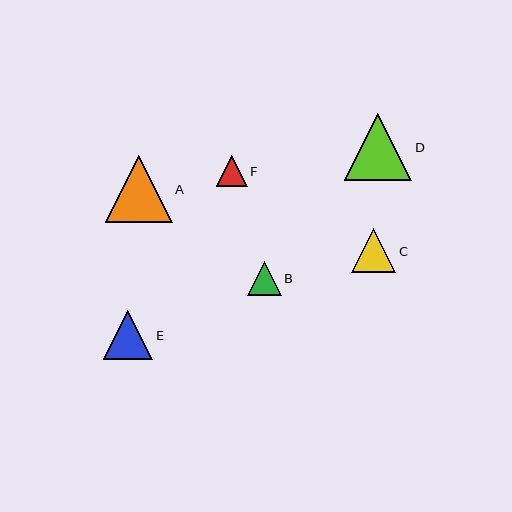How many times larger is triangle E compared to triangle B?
Triangle E is approximately 1.5 times the size of triangle B.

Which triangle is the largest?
Triangle A is the largest with a size of approximately 67 pixels.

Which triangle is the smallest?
Triangle F is the smallest with a size of approximately 31 pixels.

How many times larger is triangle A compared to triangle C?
Triangle A is approximately 1.5 times the size of triangle C.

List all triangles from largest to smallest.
From largest to smallest: A, D, E, C, B, F.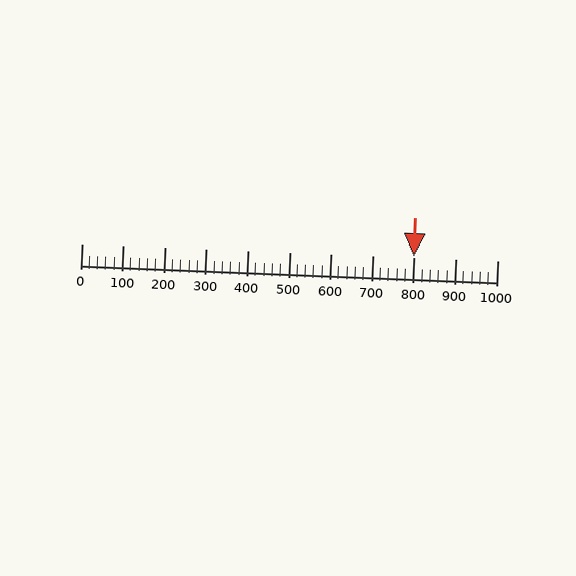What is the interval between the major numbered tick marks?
The major tick marks are spaced 100 units apart.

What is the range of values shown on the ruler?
The ruler shows values from 0 to 1000.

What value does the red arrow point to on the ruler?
The red arrow points to approximately 800.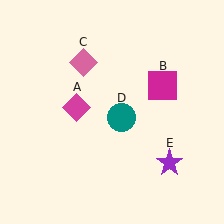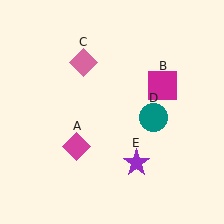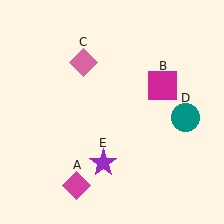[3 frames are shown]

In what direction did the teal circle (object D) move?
The teal circle (object D) moved right.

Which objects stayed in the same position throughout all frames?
Magenta square (object B) and pink diamond (object C) remained stationary.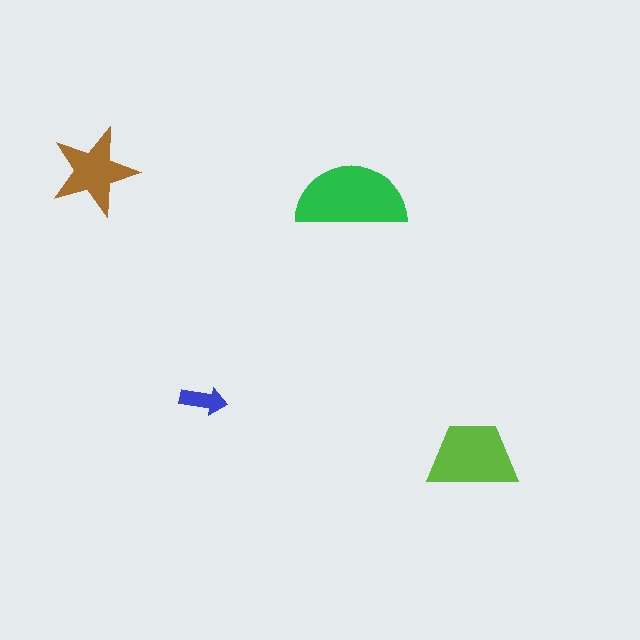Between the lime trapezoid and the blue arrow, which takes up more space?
The lime trapezoid.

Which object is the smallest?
The blue arrow.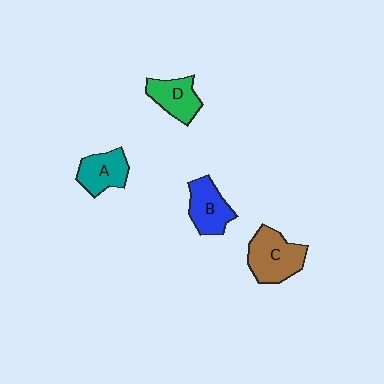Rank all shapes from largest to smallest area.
From largest to smallest: C (brown), B (blue), A (teal), D (green).